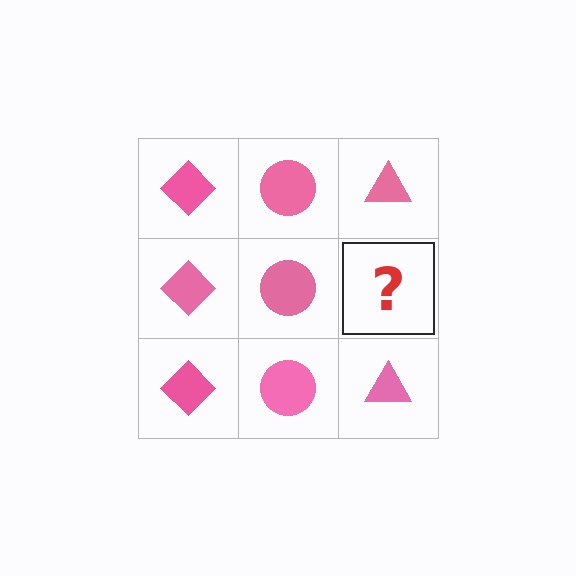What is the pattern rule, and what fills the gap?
The rule is that each column has a consistent shape. The gap should be filled with a pink triangle.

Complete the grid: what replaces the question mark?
The question mark should be replaced with a pink triangle.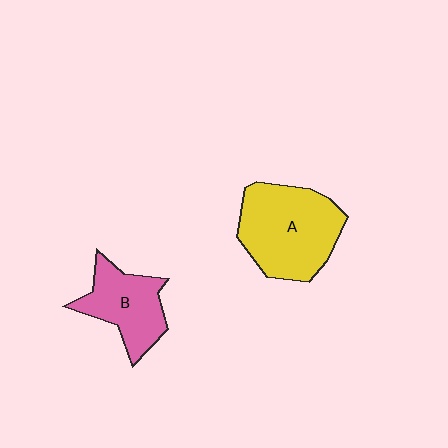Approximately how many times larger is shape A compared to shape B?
Approximately 1.5 times.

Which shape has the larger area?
Shape A (yellow).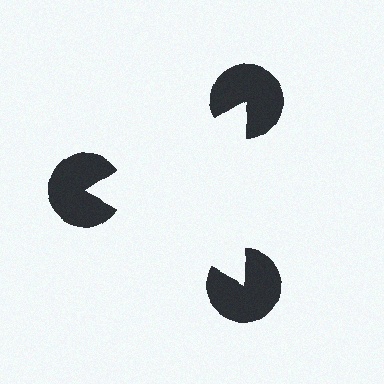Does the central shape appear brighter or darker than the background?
It typically appears slightly brighter than the background, even though no actual brightness change is drawn.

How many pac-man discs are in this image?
There are 3 — one at each vertex of the illusory triangle.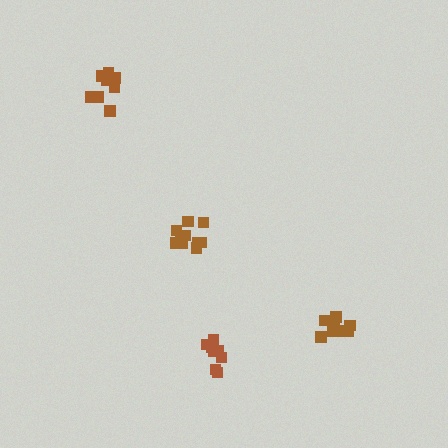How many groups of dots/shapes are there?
There are 4 groups.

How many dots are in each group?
Group 1: 8 dots, Group 2: 8 dots, Group 3: 10 dots, Group 4: 8 dots (34 total).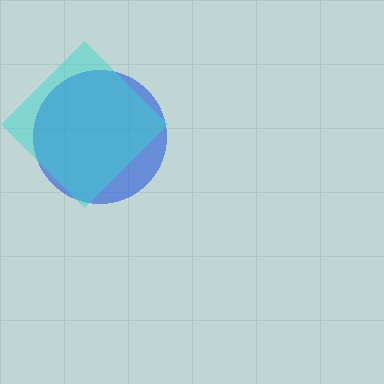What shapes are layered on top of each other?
The layered shapes are: a blue circle, a cyan diamond.